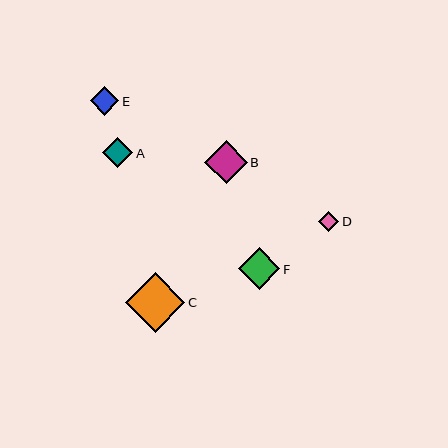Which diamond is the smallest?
Diamond D is the smallest with a size of approximately 20 pixels.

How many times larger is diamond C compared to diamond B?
Diamond C is approximately 1.4 times the size of diamond B.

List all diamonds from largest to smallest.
From largest to smallest: C, B, F, A, E, D.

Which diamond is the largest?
Diamond C is the largest with a size of approximately 59 pixels.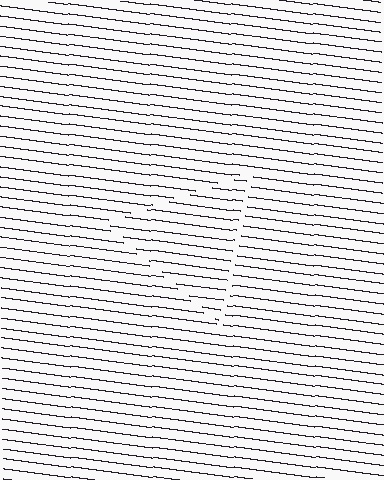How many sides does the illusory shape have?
3 sides — the line-ends trace a triangle.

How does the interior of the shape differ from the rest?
The interior of the shape contains the same grating, shifted by half a period — the contour is defined by the phase discontinuity where line-ends from the inner and outer gratings abut.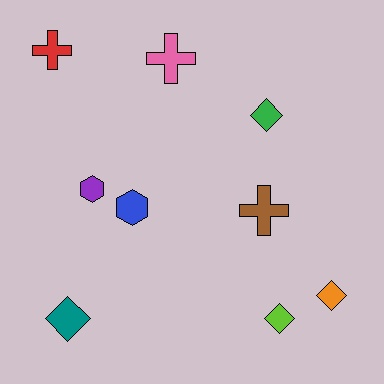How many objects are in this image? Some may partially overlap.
There are 9 objects.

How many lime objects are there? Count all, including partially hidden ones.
There is 1 lime object.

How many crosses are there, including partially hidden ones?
There are 3 crosses.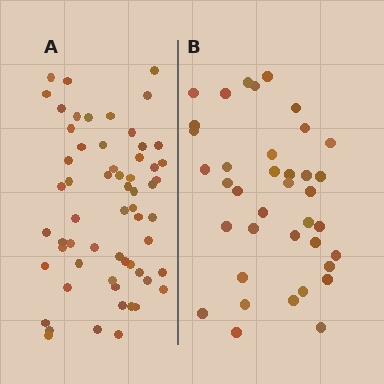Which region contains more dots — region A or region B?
Region A (the left region) has more dots.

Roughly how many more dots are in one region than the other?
Region A has approximately 20 more dots than region B.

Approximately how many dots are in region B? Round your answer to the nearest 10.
About 40 dots. (The exact count is 38, which rounds to 40.)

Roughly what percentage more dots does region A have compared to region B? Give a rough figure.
About 60% more.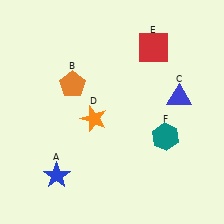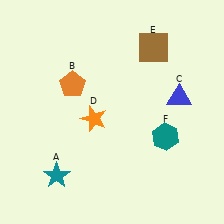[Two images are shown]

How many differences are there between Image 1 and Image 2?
There are 2 differences between the two images.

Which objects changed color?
A changed from blue to teal. E changed from red to brown.